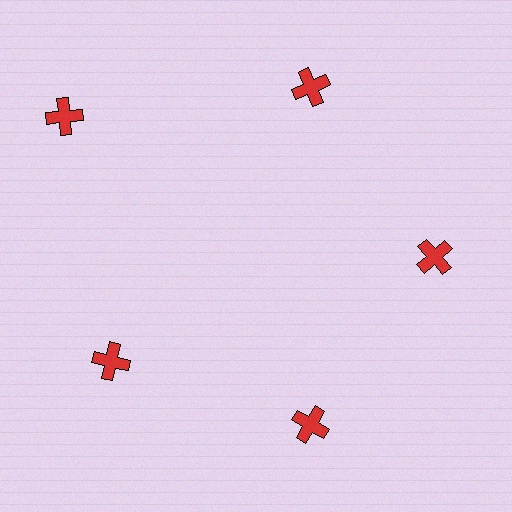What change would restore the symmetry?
The symmetry would be restored by moving it inward, back onto the ring so that all 5 crosses sit at equal angles and equal distance from the center.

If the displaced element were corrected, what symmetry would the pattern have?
It would have 5-fold rotational symmetry — the pattern would map onto itself every 72 degrees.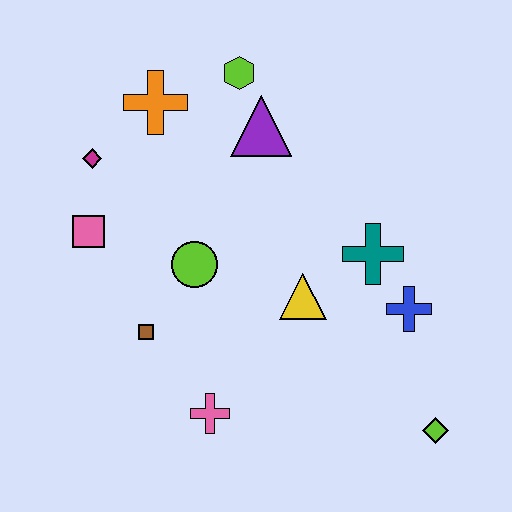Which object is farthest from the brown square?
The lime diamond is farthest from the brown square.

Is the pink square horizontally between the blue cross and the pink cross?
No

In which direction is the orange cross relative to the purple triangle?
The orange cross is to the left of the purple triangle.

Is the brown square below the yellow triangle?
Yes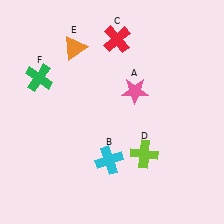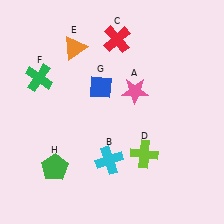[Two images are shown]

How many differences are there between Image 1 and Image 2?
There are 2 differences between the two images.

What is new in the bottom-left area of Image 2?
A green pentagon (H) was added in the bottom-left area of Image 2.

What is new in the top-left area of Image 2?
A blue diamond (G) was added in the top-left area of Image 2.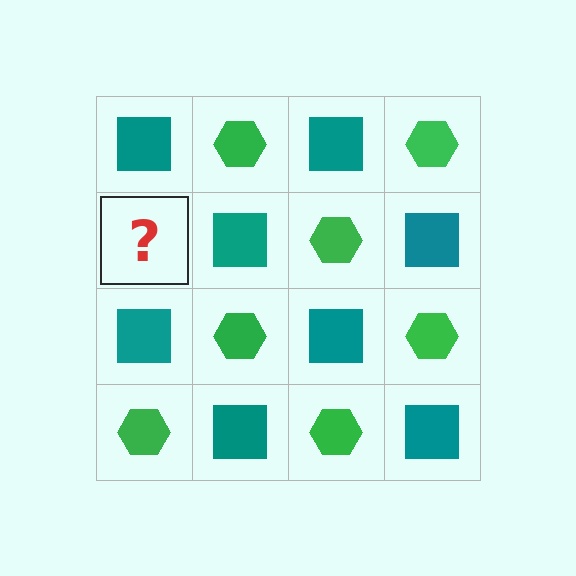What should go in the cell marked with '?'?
The missing cell should contain a green hexagon.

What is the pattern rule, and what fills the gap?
The rule is that it alternates teal square and green hexagon in a checkerboard pattern. The gap should be filled with a green hexagon.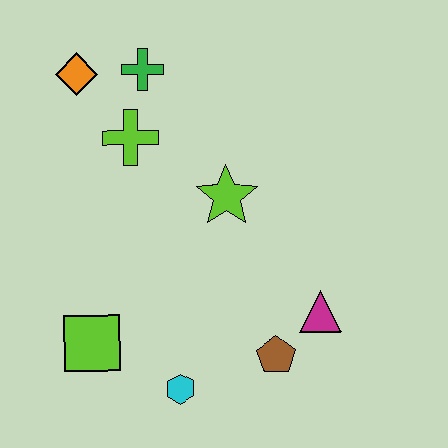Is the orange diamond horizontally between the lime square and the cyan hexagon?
No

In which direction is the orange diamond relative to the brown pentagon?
The orange diamond is above the brown pentagon.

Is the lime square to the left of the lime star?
Yes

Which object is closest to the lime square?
The cyan hexagon is closest to the lime square.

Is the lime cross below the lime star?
No